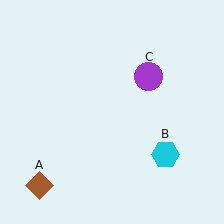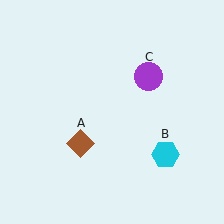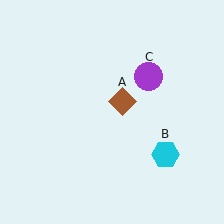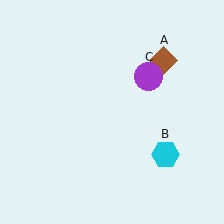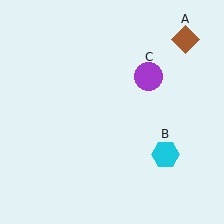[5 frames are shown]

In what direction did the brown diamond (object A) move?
The brown diamond (object A) moved up and to the right.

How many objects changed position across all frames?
1 object changed position: brown diamond (object A).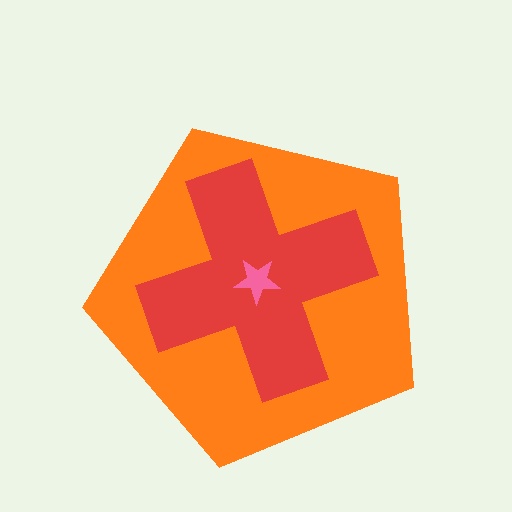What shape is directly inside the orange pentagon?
The red cross.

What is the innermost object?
The pink star.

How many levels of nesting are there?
3.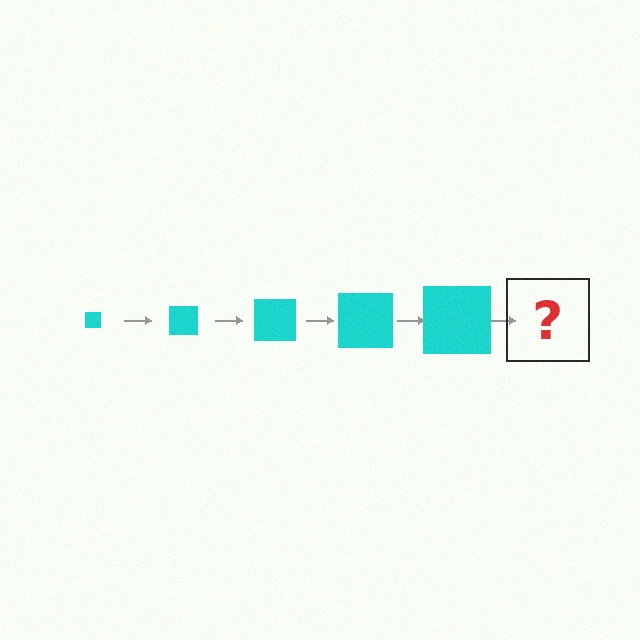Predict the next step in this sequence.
The next step is a cyan square, larger than the previous one.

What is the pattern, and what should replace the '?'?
The pattern is that the square gets progressively larger each step. The '?' should be a cyan square, larger than the previous one.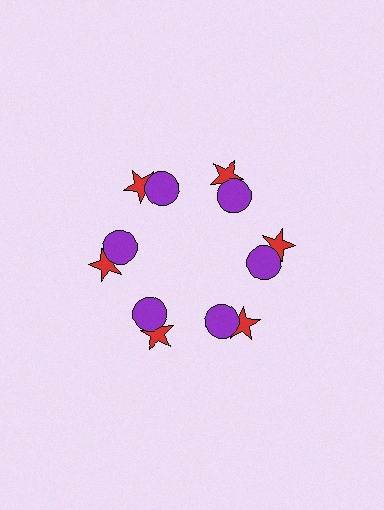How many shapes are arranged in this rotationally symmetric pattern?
There are 12 shapes, arranged in 6 groups of 2.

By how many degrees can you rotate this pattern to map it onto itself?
The pattern maps onto itself every 60 degrees of rotation.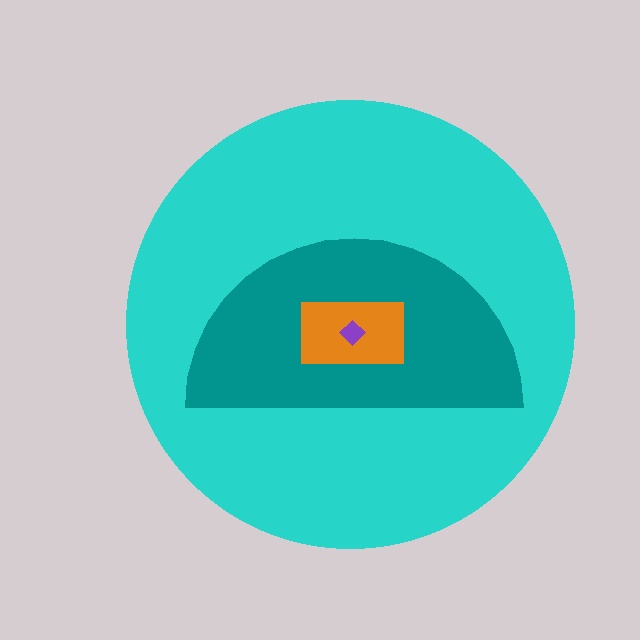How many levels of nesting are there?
4.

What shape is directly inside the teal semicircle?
The orange rectangle.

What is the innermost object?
The purple diamond.